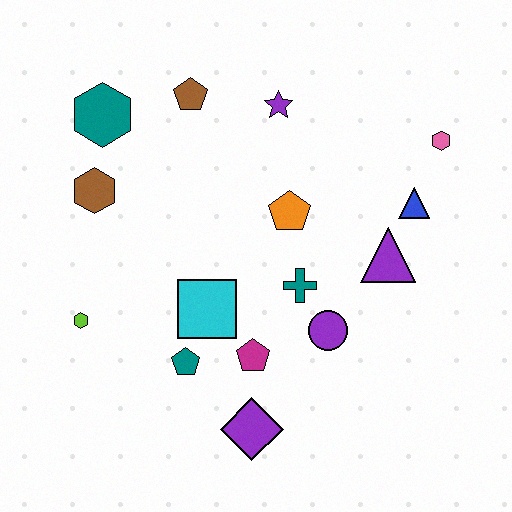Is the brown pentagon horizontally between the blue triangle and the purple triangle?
No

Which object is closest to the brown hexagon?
The teal hexagon is closest to the brown hexagon.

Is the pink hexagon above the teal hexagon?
No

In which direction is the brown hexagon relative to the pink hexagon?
The brown hexagon is to the left of the pink hexagon.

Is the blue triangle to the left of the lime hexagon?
No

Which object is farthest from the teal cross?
The teal hexagon is farthest from the teal cross.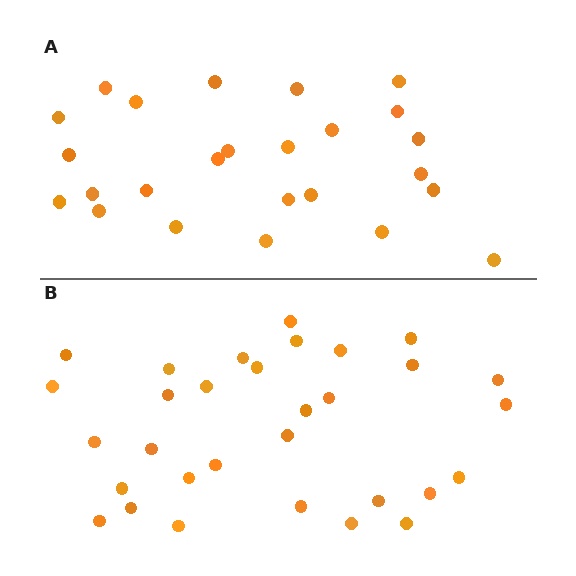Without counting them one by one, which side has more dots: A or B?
Region B (the bottom region) has more dots.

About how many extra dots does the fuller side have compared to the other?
Region B has about 6 more dots than region A.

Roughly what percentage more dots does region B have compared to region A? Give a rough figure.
About 25% more.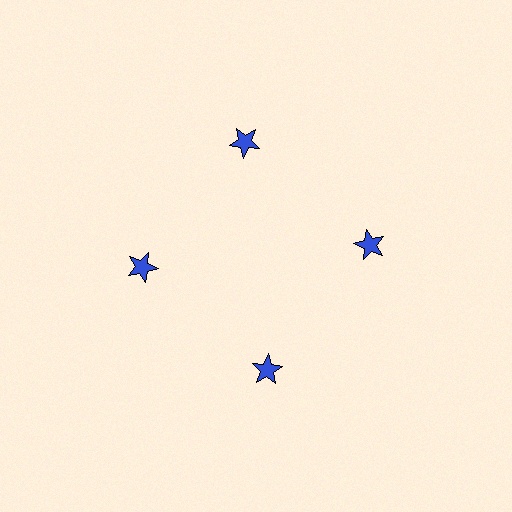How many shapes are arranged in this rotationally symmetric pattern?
There are 4 shapes, arranged in 4 groups of 1.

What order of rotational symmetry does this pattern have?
This pattern has 4-fold rotational symmetry.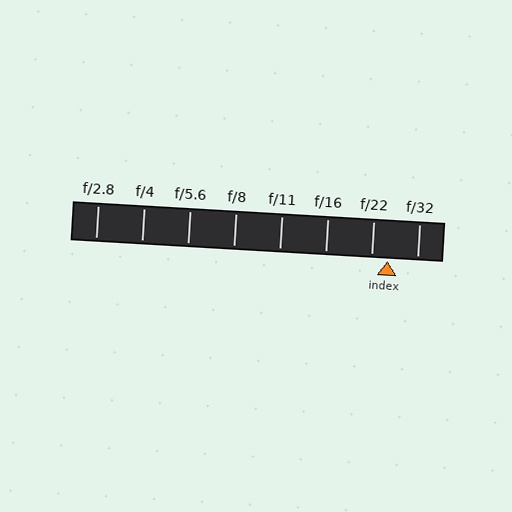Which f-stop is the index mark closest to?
The index mark is closest to f/22.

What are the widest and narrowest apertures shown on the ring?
The widest aperture shown is f/2.8 and the narrowest is f/32.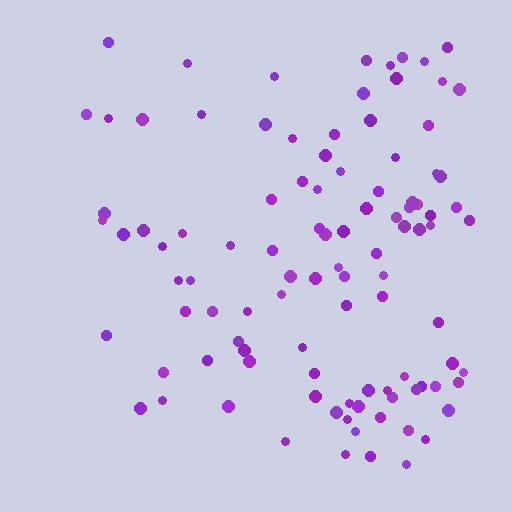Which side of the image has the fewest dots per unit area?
The left.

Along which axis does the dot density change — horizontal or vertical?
Horizontal.